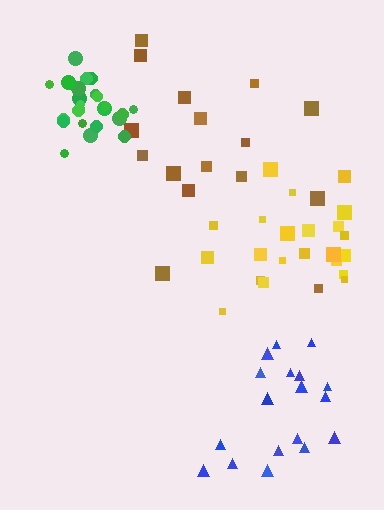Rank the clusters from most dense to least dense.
green, yellow, blue, brown.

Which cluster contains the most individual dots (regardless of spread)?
Green (25).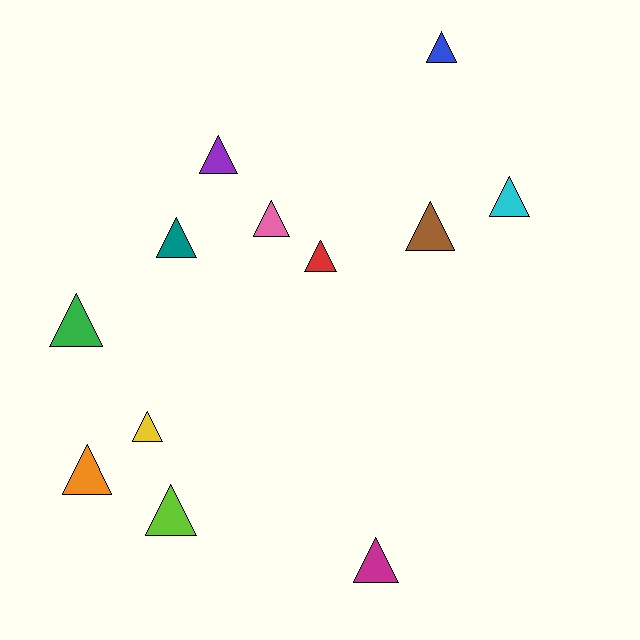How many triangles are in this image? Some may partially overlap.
There are 12 triangles.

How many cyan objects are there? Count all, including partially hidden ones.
There is 1 cyan object.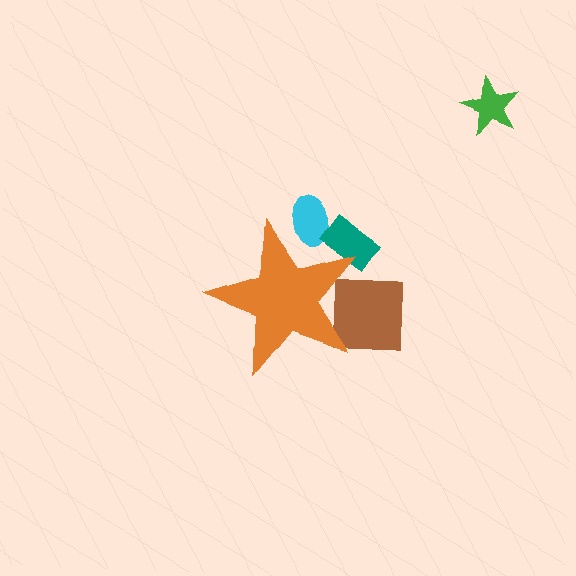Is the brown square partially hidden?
Yes, the brown square is partially hidden behind the orange star.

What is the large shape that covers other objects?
An orange star.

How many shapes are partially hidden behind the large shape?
3 shapes are partially hidden.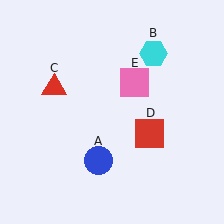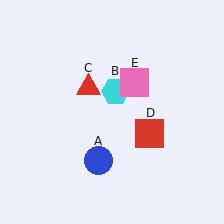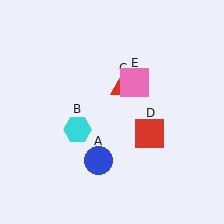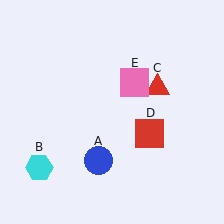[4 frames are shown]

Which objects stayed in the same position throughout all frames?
Blue circle (object A) and red square (object D) and pink square (object E) remained stationary.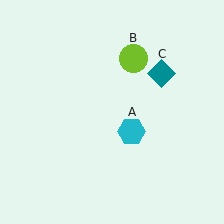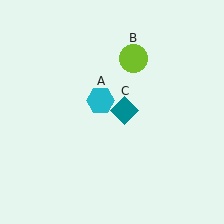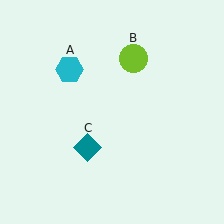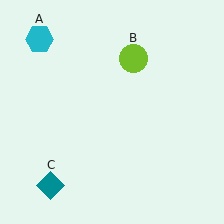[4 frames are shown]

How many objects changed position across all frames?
2 objects changed position: cyan hexagon (object A), teal diamond (object C).